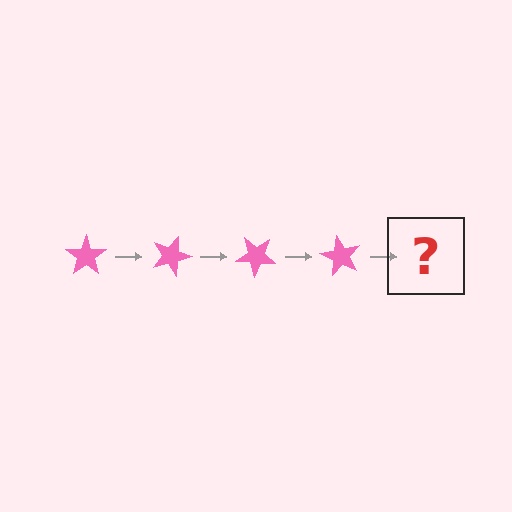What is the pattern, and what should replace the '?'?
The pattern is that the star rotates 20 degrees each step. The '?' should be a pink star rotated 80 degrees.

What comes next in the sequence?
The next element should be a pink star rotated 80 degrees.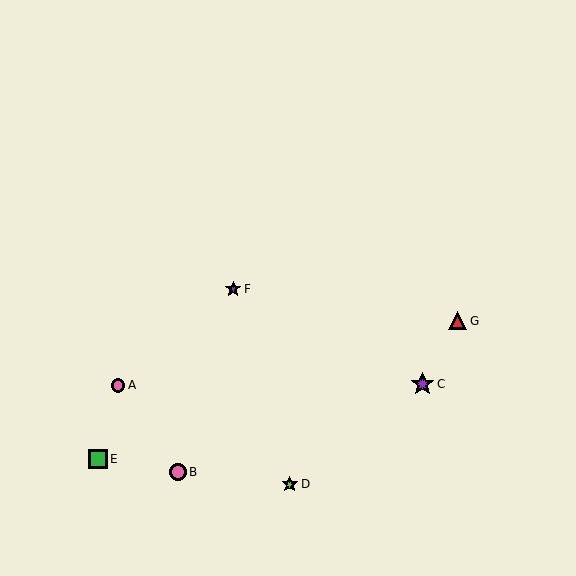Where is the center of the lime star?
The center of the lime star is at (290, 484).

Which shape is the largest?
The purple star (labeled C) is the largest.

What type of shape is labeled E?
Shape E is a green square.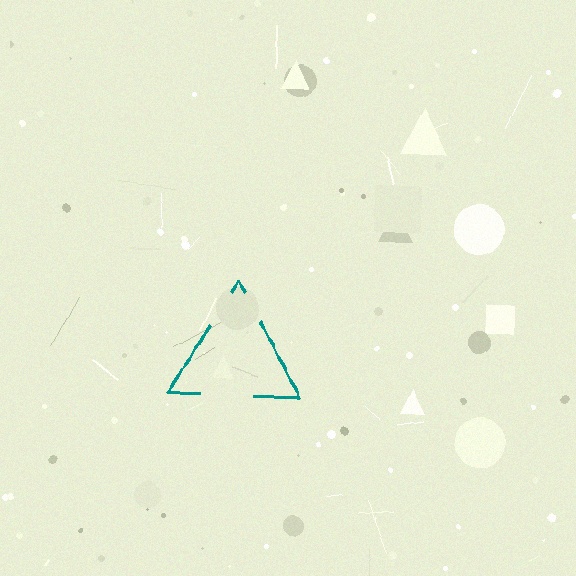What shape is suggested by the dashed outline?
The dashed outline suggests a triangle.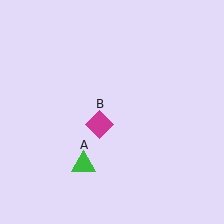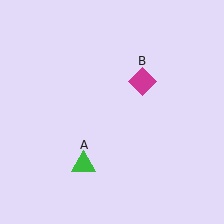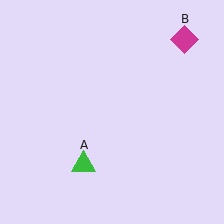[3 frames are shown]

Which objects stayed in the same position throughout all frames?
Green triangle (object A) remained stationary.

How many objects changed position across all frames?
1 object changed position: magenta diamond (object B).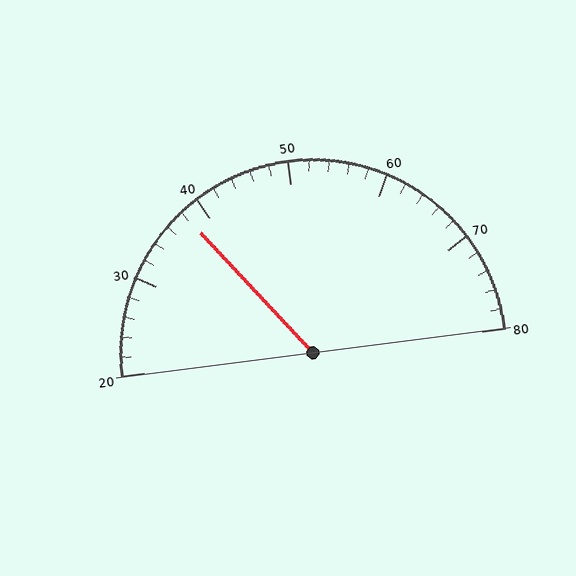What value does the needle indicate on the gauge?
The needle indicates approximately 38.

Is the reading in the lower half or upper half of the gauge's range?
The reading is in the lower half of the range (20 to 80).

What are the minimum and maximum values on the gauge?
The gauge ranges from 20 to 80.